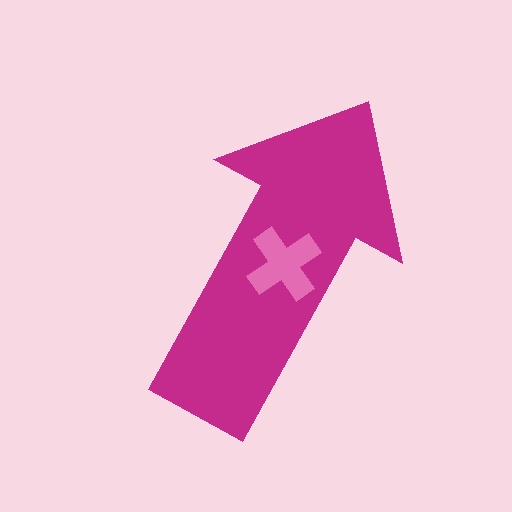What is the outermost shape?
The magenta arrow.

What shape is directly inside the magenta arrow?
The pink cross.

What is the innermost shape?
The pink cross.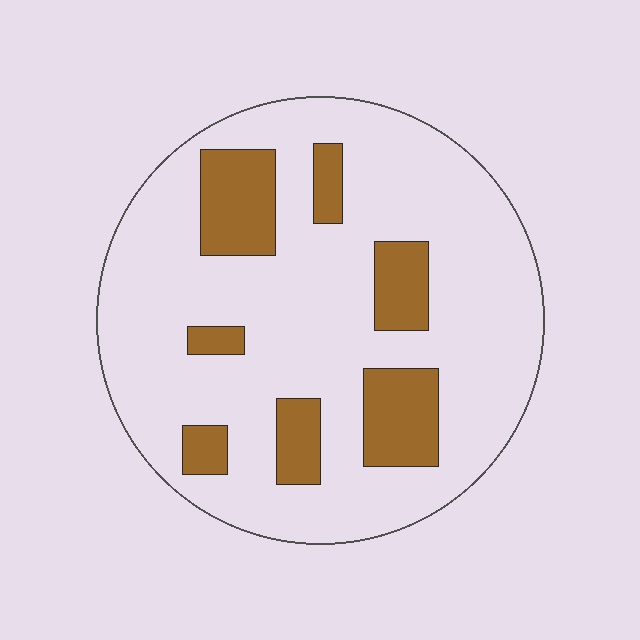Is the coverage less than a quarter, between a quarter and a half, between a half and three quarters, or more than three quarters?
Less than a quarter.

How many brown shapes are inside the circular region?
7.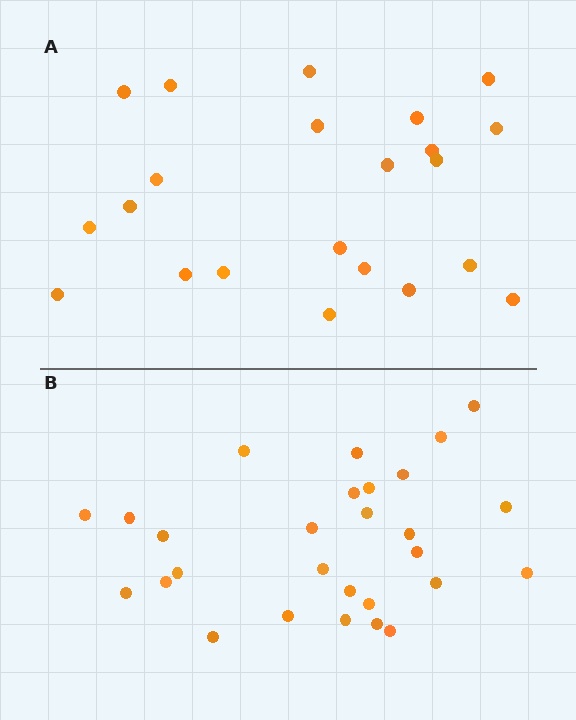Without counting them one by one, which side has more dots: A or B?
Region B (the bottom region) has more dots.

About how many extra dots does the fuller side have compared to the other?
Region B has about 6 more dots than region A.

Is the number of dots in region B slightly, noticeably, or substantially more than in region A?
Region B has noticeably more, but not dramatically so. The ratio is roughly 1.3 to 1.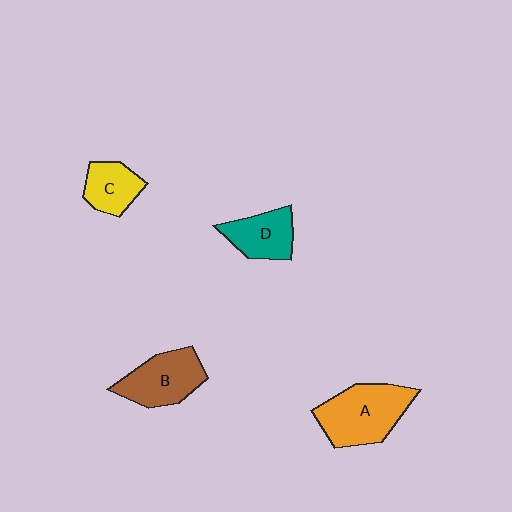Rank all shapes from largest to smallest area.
From largest to smallest: A (orange), B (brown), D (teal), C (yellow).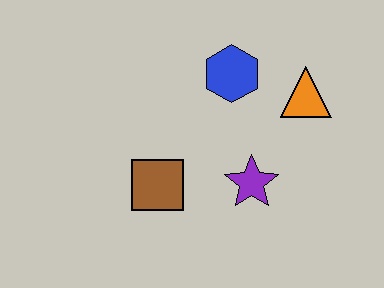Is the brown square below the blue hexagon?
Yes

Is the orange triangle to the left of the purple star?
No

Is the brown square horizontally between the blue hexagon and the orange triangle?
No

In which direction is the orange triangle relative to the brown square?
The orange triangle is to the right of the brown square.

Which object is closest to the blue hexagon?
The orange triangle is closest to the blue hexagon.